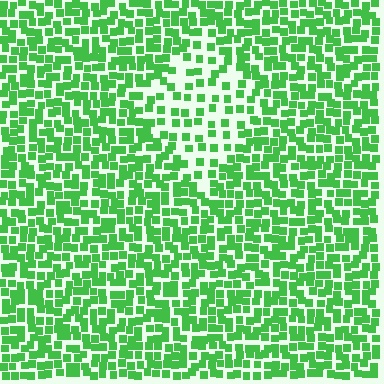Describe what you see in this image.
The image contains small green elements arranged at two different densities. A diamond-shaped region is visible where the elements are less densely packed than the surrounding area.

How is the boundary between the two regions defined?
The boundary is defined by a change in element density (approximately 2.1x ratio). All elements are the same color, size, and shape.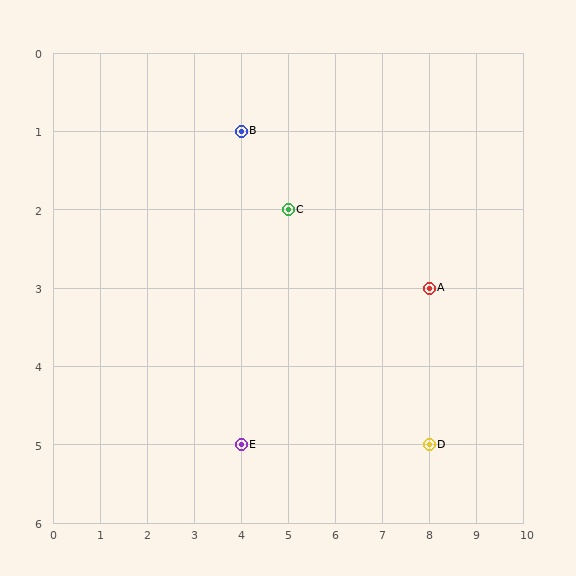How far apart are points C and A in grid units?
Points C and A are 3 columns and 1 row apart (about 3.2 grid units diagonally).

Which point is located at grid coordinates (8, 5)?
Point D is at (8, 5).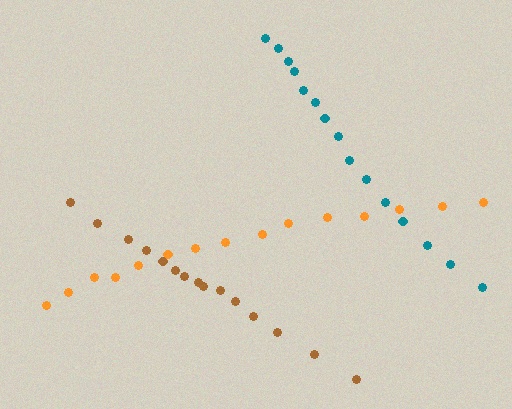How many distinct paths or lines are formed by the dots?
There are 3 distinct paths.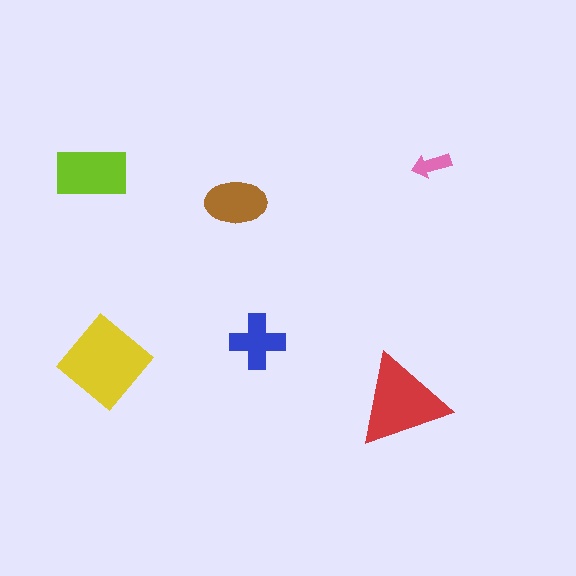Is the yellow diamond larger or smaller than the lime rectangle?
Larger.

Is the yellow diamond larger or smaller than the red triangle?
Larger.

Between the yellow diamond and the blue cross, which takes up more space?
The yellow diamond.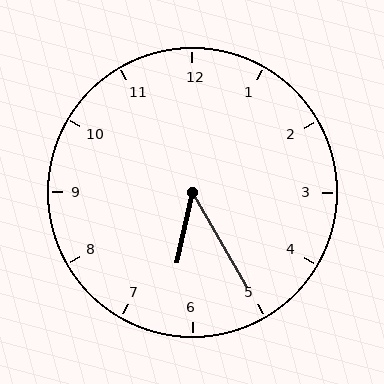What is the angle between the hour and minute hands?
Approximately 42 degrees.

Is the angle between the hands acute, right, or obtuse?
It is acute.